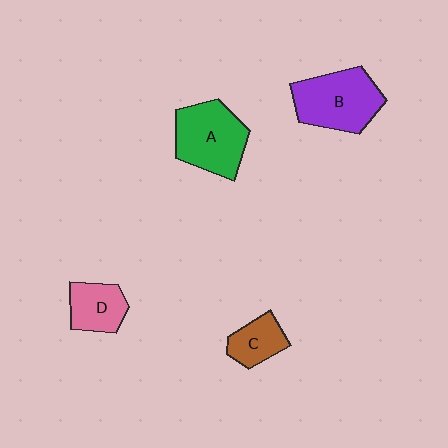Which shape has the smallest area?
Shape C (brown).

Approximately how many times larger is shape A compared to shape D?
Approximately 1.7 times.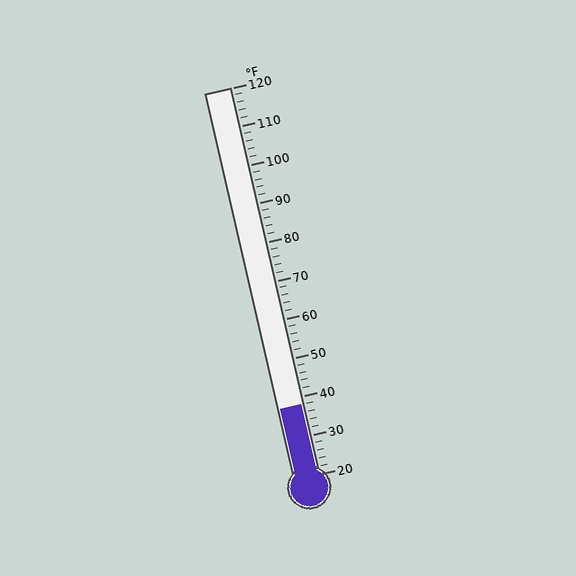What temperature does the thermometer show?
The thermometer shows approximately 38°F.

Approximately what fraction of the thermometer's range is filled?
The thermometer is filled to approximately 20% of its range.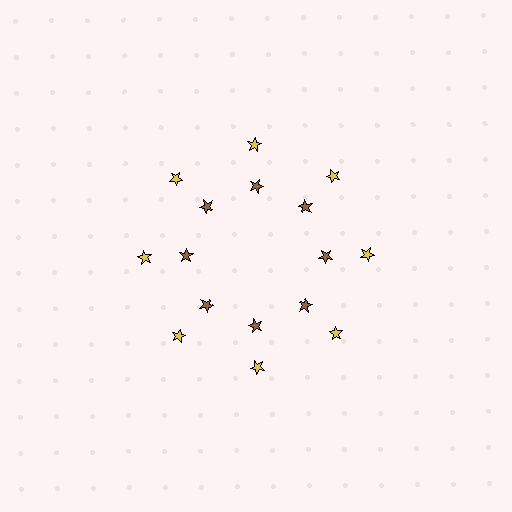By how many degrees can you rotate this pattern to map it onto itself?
The pattern maps onto itself every 45 degrees of rotation.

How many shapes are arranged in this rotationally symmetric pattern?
There are 16 shapes, arranged in 8 groups of 2.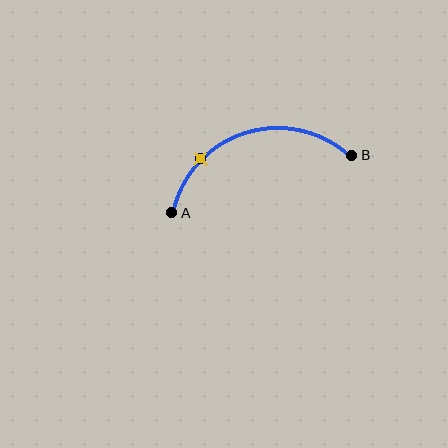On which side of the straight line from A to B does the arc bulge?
The arc bulges above the straight line connecting A and B.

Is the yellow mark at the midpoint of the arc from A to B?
No. The yellow mark lies on the arc but is closer to endpoint A. The arc midpoint would be at the point on the curve equidistant along the arc from both A and B.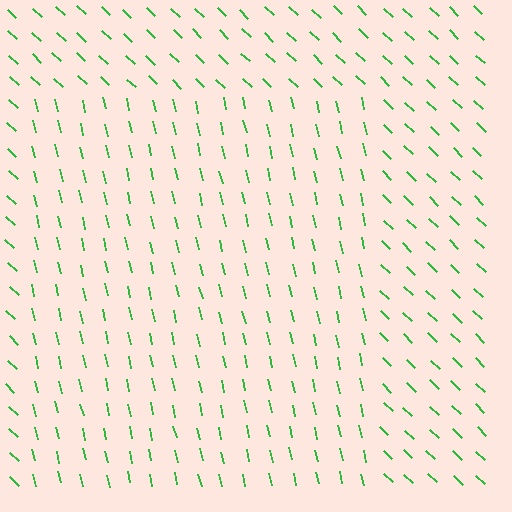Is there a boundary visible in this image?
Yes, there is a texture boundary formed by a change in line orientation.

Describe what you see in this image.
The image is filled with small green line segments. A rectangle region in the image has lines oriented differently from the surrounding lines, creating a visible texture boundary.